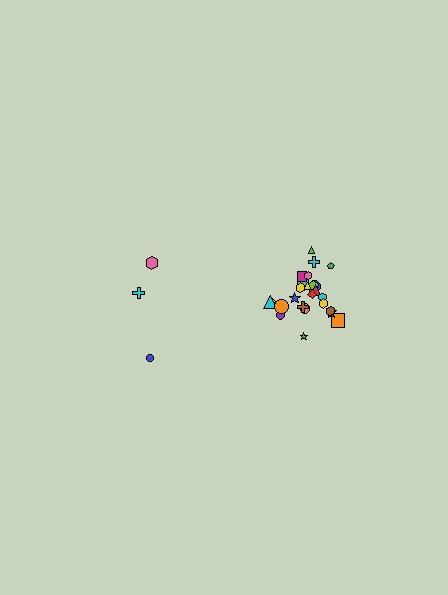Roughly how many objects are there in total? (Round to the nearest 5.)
Roughly 30 objects in total.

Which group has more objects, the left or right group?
The right group.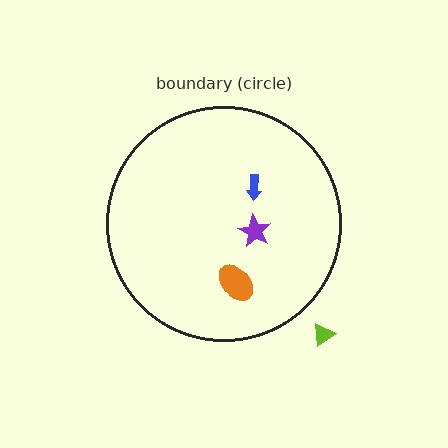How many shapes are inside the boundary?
3 inside, 1 outside.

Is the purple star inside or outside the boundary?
Inside.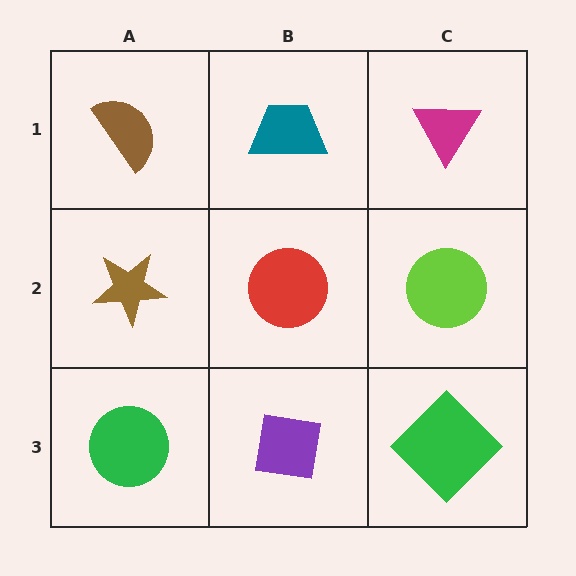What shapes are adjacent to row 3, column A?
A brown star (row 2, column A), a purple square (row 3, column B).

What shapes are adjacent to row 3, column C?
A lime circle (row 2, column C), a purple square (row 3, column B).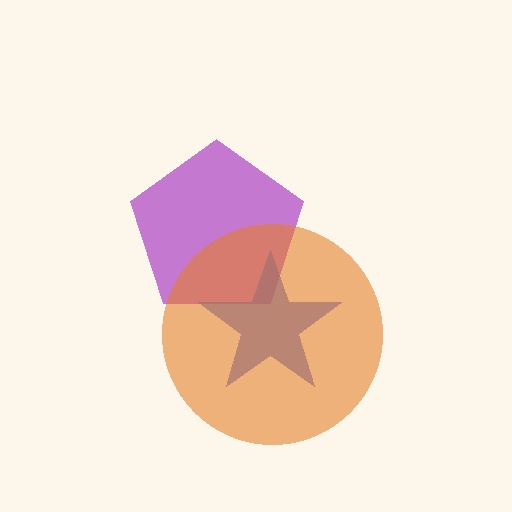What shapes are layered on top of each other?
The layered shapes are: a purple pentagon, a blue star, an orange circle.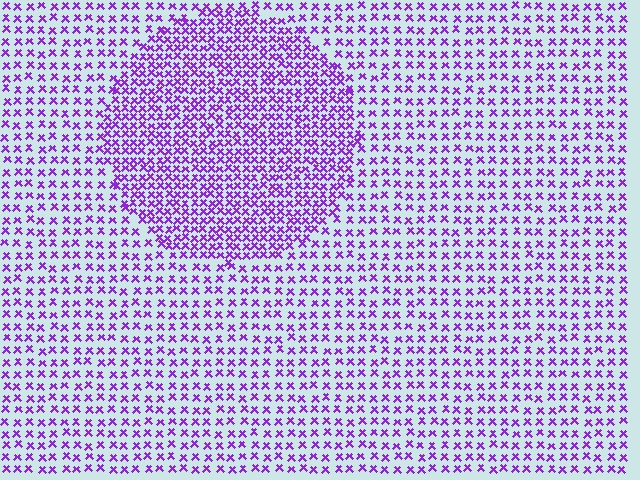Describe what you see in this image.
The image contains small purple elements arranged at two different densities. A circle-shaped region is visible where the elements are more densely packed than the surrounding area.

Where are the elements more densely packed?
The elements are more densely packed inside the circle boundary.